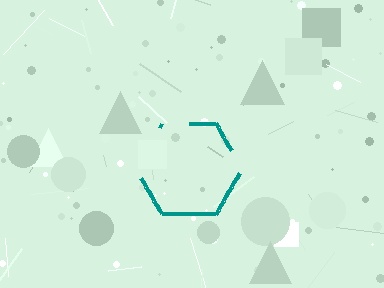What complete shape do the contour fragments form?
The contour fragments form a hexagon.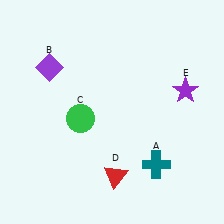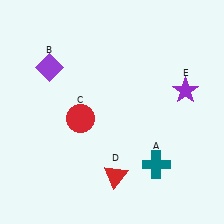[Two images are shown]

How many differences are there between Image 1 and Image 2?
There is 1 difference between the two images.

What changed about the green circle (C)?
In Image 1, C is green. In Image 2, it changed to red.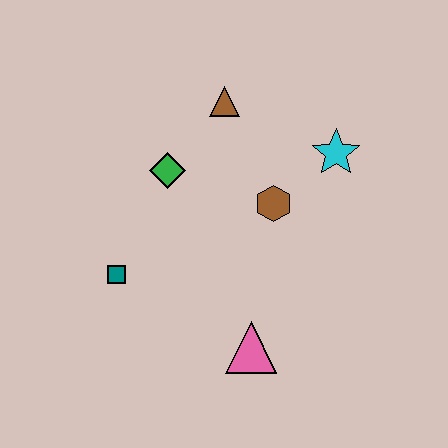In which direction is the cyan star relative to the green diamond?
The cyan star is to the right of the green diamond.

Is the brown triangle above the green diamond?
Yes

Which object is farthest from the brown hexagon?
The teal square is farthest from the brown hexagon.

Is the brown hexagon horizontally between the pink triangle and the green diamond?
No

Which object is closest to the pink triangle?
The brown hexagon is closest to the pink triangle.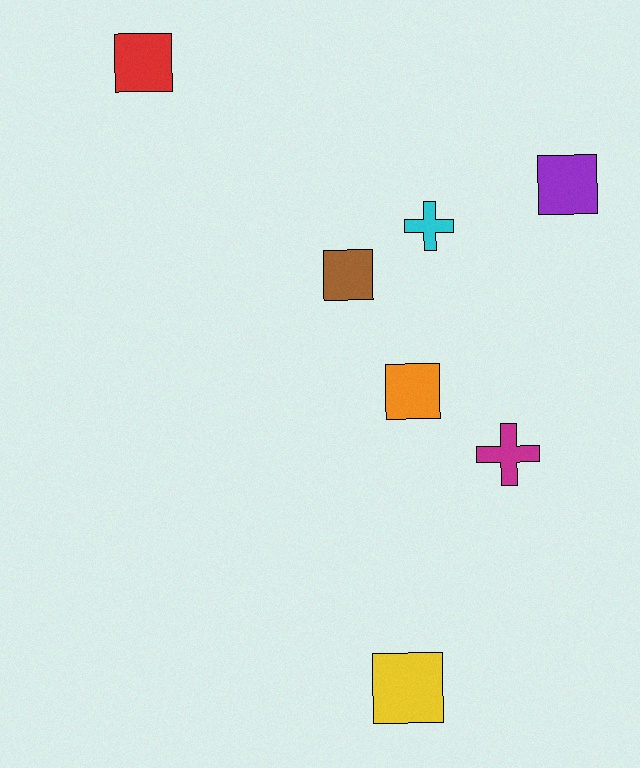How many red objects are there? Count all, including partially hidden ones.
There is 1 red object.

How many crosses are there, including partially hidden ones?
There are 2 crosses.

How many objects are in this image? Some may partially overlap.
There are 7 objects.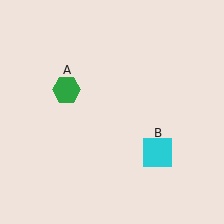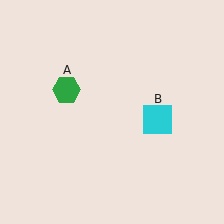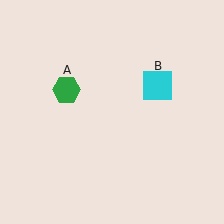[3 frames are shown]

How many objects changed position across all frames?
1 object changed position: cyan square (object B).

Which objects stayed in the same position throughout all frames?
Green hexagon (object A) remained stationary.